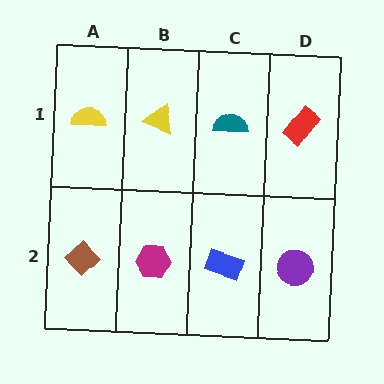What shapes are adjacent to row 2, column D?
A red rectangle (row 1, column D), a blue rectangle (row 2, column C).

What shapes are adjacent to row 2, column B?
A yellow triangle (row 1, column B), a brown diamond (row 2, column A), a blue rectangle (row 2, column C).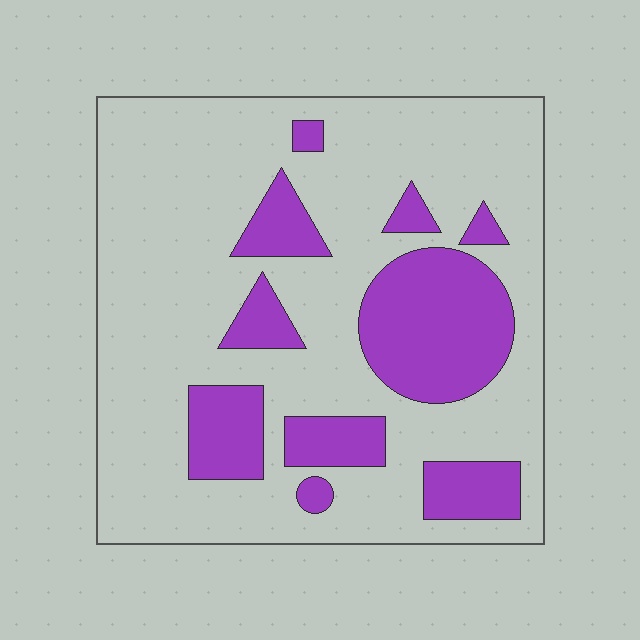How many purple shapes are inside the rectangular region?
10.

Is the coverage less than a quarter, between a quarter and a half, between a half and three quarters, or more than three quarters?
Between a quarter and a half.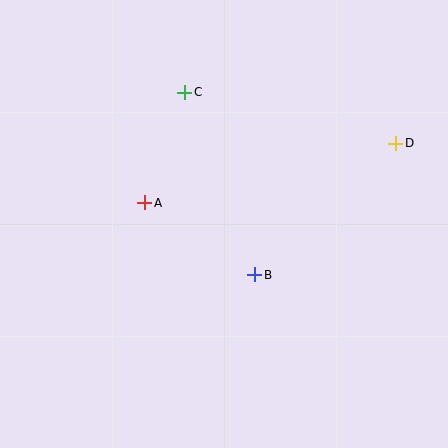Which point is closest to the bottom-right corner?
Point B is closest to the bottom-right corner.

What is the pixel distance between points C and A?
The distance between C and A is 118 pixels.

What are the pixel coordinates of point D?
Point D is at (396, 143).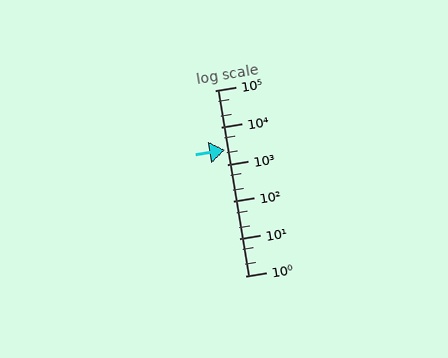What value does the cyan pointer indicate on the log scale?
The pointer indicates approximately 2400.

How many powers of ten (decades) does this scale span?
The scale spans 5 decades, from 1 to 100000.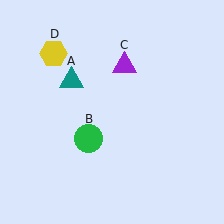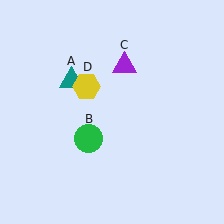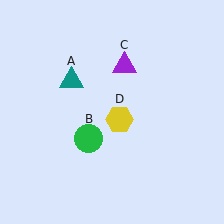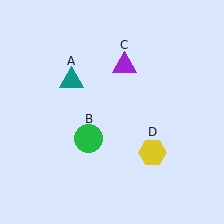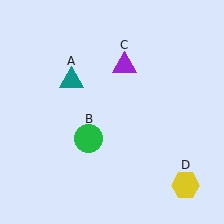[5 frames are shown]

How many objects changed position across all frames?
1 object changed position: yellow hexagon (object D).